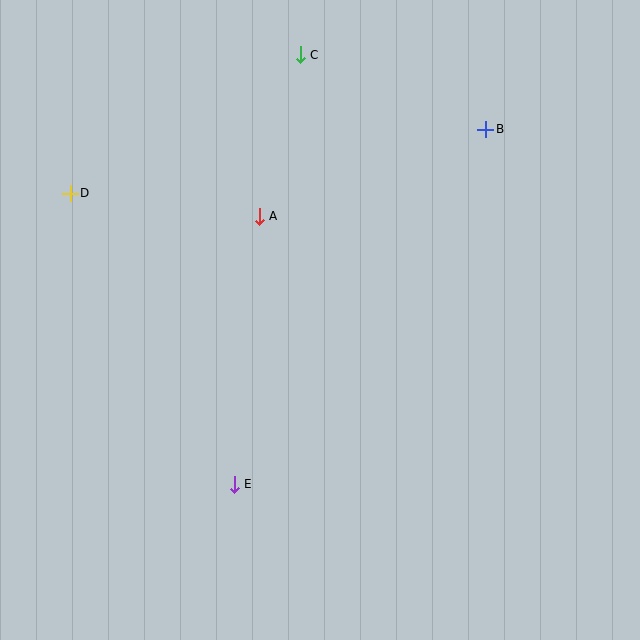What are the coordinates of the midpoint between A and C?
The midpoint between A and C is at (280, 135).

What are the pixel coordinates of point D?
Point D is at (70, 193).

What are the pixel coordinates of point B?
Point B is at (486, 129).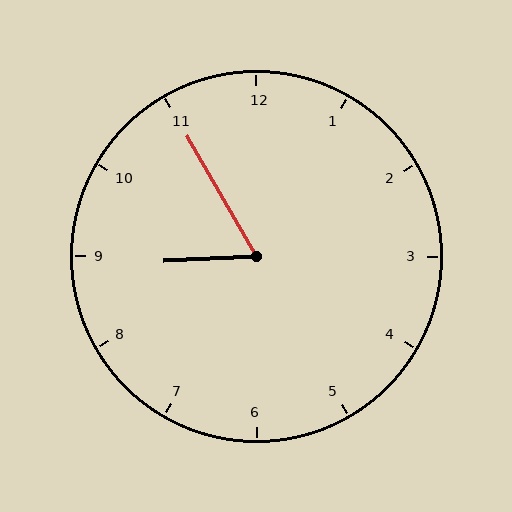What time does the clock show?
8:55.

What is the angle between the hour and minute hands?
Approximately 62 degrees.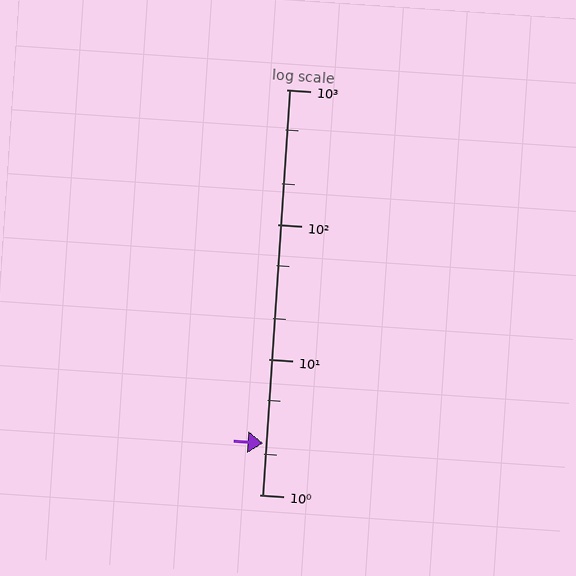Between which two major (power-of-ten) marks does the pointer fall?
The pointer is between 1 and 10.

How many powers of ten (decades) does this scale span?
The scale spans 3 decades, from 1 to 1000.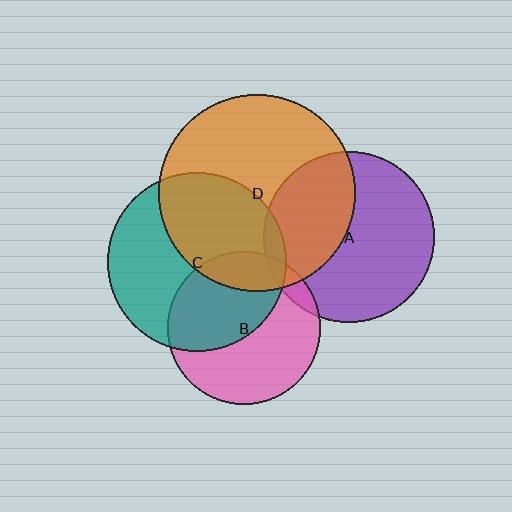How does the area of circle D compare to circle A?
Approximately 1.3 times.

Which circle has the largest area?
Circle D (orange).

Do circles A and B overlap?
Yes.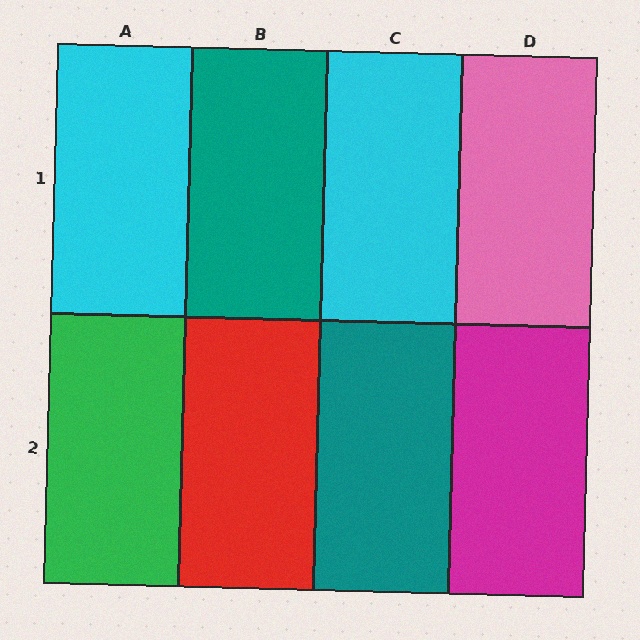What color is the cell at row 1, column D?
Pink.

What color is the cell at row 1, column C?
Cyan.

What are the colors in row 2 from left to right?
Green, red, teal, magenta.